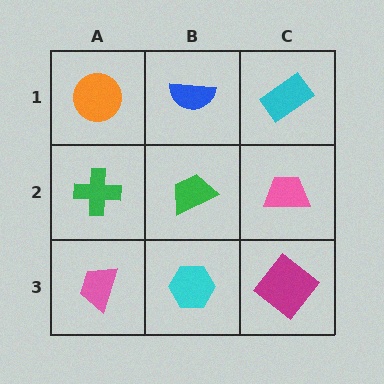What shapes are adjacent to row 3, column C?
A pink trapezoid (row 2, column C), a cyan hexagon (row 3, column B).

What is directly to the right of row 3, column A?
A cyan hexagon.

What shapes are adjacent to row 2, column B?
A blue semicircle (row 1, column B), a cyan hexagon (row 3, column B), a green cross (row 2, column A), a pink trapezoid (row 2, column C).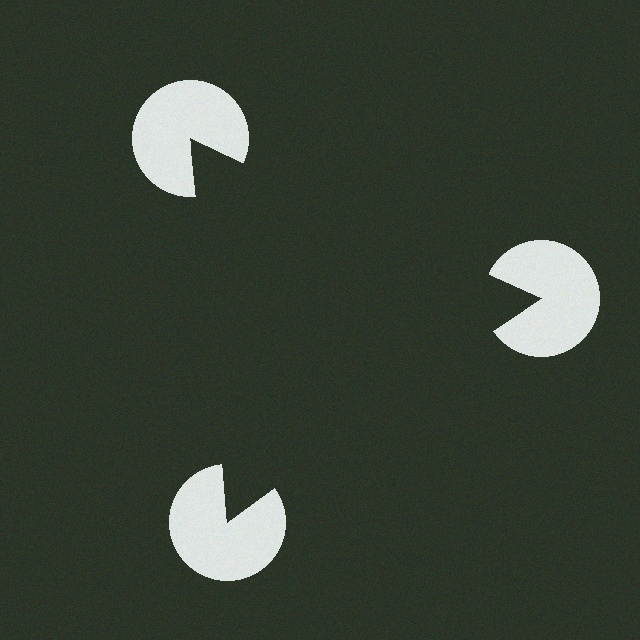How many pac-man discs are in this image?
There are 3 — one at each vertex of the illusory triangle.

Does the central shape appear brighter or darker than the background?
It typically appears slightly darker than the background, even though no actual brightness change is drawn.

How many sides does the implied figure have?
3 sides.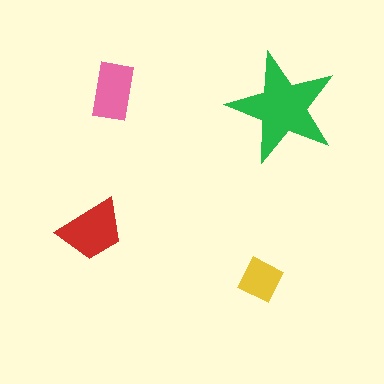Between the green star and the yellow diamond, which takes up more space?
The green star.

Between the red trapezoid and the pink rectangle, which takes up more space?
The red trapezoid.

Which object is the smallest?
The yellow diamond.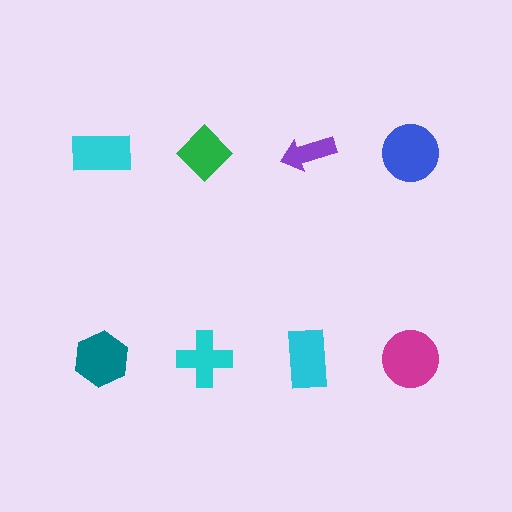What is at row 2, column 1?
A teal hexagon.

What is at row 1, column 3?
A purple arrow.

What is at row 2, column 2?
A cyan cross.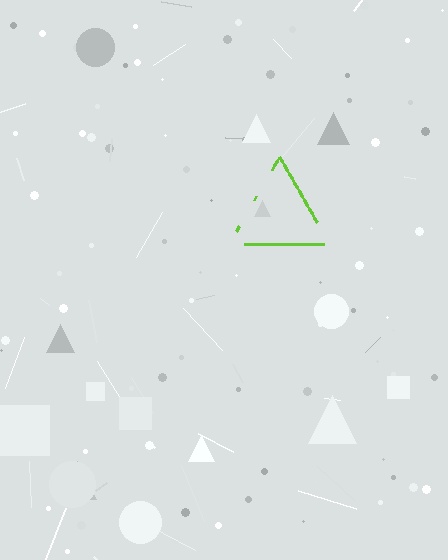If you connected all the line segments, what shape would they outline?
They would outline a triangle.